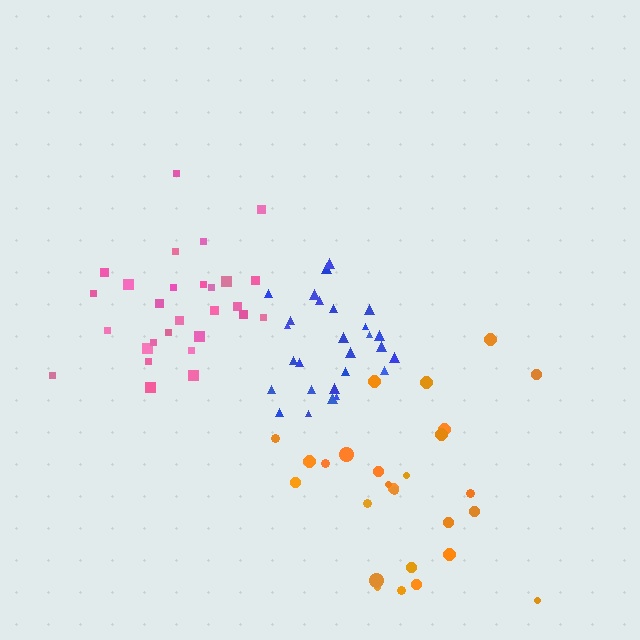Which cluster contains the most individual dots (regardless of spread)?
Orange (28).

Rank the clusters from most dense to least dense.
blue, pink, orange.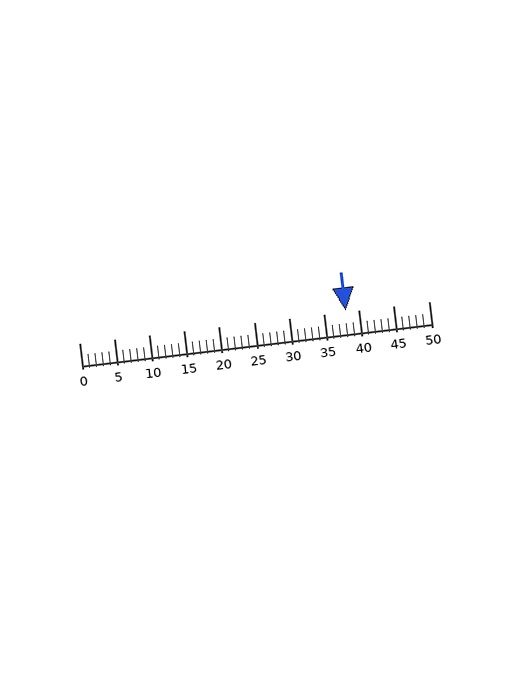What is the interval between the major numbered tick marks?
The major tick marks are spaced 5 units apart.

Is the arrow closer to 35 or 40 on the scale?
The arrow is closer to 40.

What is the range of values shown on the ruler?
The ruler shows values from 0 to 50.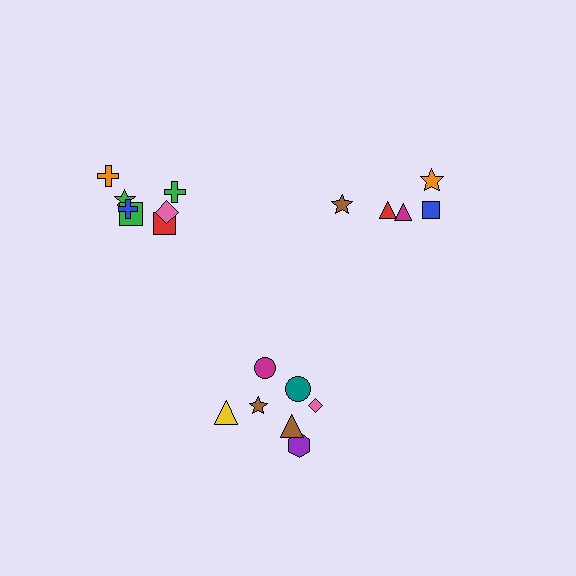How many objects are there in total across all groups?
There are 20 objects.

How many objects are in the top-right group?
There are 5 objects.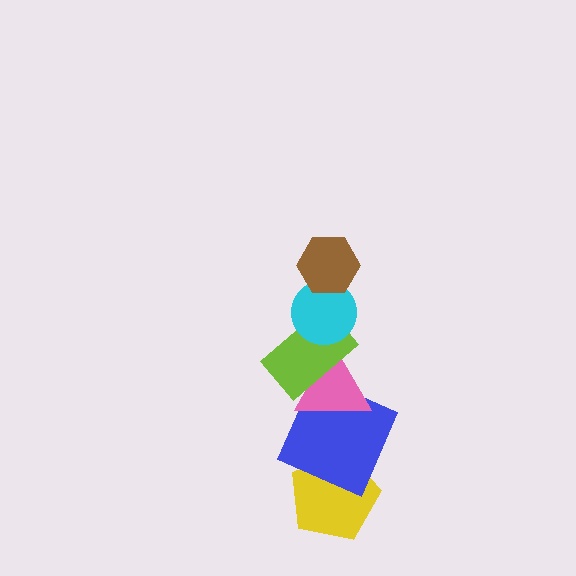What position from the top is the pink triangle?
The pink triangle is 4th from the top.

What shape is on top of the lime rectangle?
The cyan circle is on top of the lime rectangle.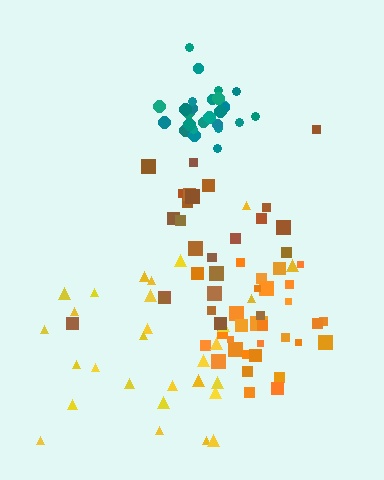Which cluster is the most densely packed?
Teal.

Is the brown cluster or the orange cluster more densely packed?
Orange.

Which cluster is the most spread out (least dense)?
Yellow.